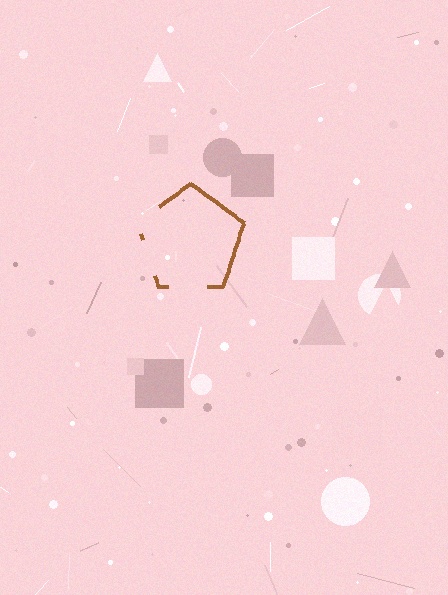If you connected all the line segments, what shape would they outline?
They would outline a pentagon.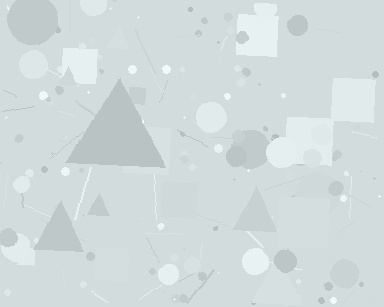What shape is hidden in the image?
A triangle is hidden in the image.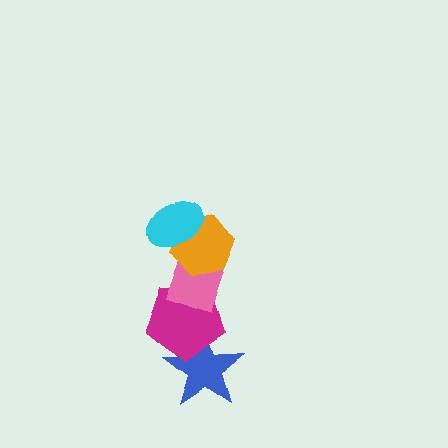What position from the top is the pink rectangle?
The pink rectangle is 3rd from the top.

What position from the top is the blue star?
The blue star is 5th from the top.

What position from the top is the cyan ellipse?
The cyan ellipse is 1st from the top.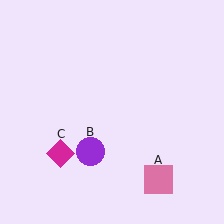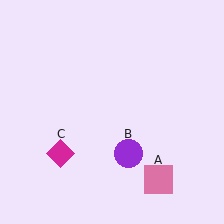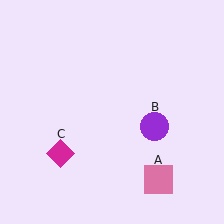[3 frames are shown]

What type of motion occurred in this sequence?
The purple circle (object B) rotated counterclockwise around the center of the scene.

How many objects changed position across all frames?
1 object changed position: purple circle (object B).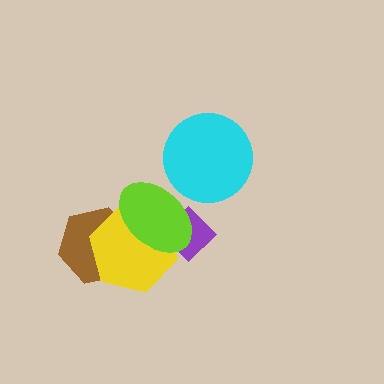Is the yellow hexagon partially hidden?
Yes, it is partially covered by another shape.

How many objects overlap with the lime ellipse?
3 objects overlap with the lime ellipse.